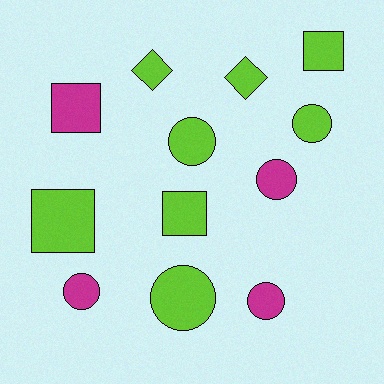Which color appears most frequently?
Lime, with 8 objects.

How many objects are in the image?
There are 12 objects.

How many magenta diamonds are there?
There are no magenta diamonds.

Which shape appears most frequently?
Circle, with 6 objects.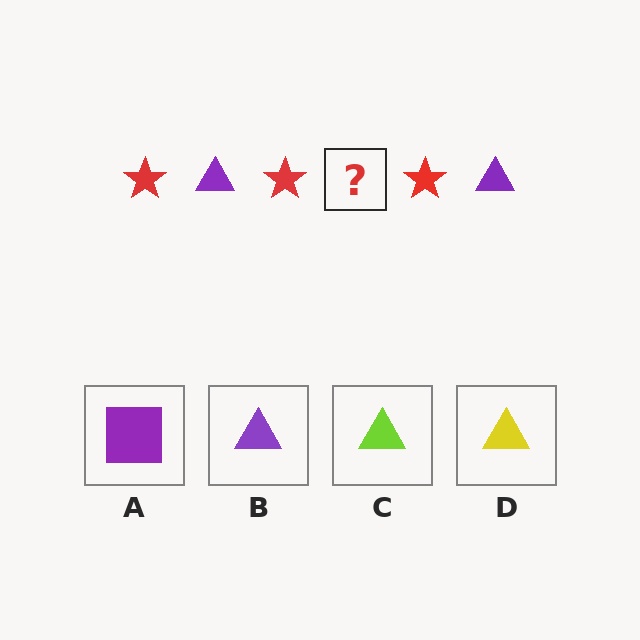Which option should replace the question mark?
Option B.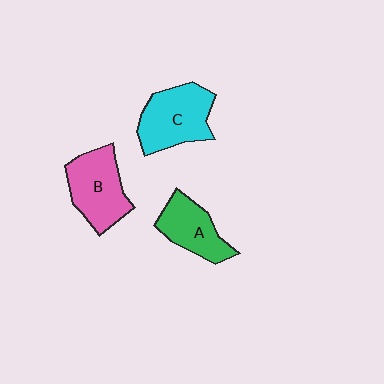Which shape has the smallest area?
Shape A (green).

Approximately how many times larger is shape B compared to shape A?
Approximately 1.3 times.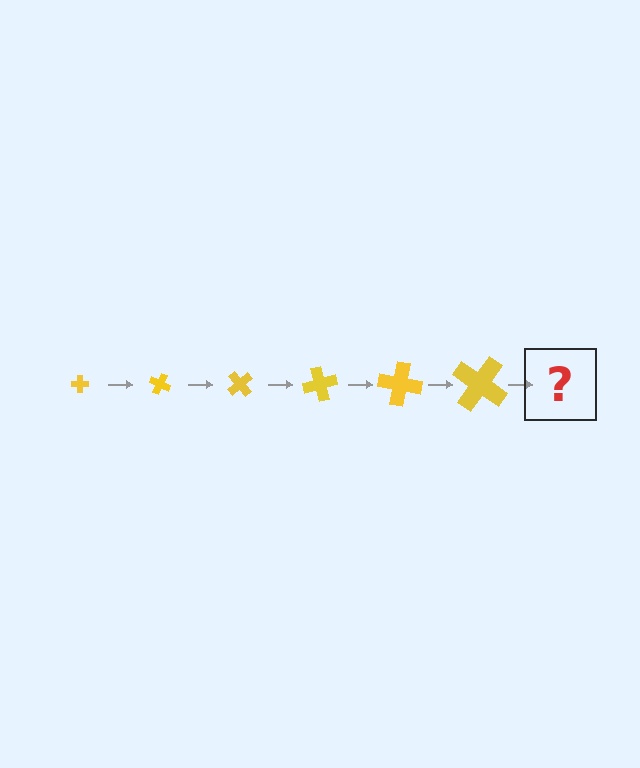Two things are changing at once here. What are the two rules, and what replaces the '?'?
The two rules are that the cross grows larger each step and it rotates 25 degrees each step. The '?' should be a cross, larger than the previous one and rotated 150 degrees from the start.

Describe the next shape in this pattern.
It should be a cross, larger than the previous one and rotated 150 degrees from the start.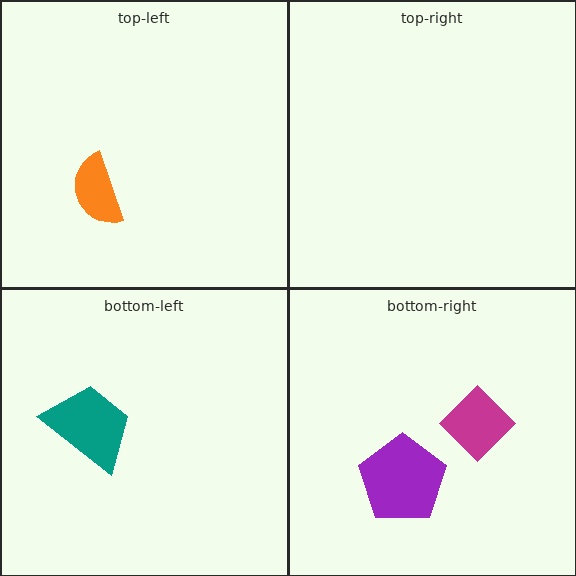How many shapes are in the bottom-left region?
1.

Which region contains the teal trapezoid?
The bottom-left region.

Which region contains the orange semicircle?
The top-left region.